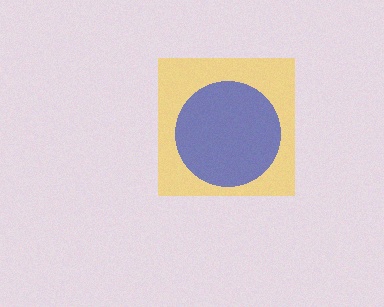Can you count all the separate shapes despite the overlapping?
Yes, there are 2 separate shapes.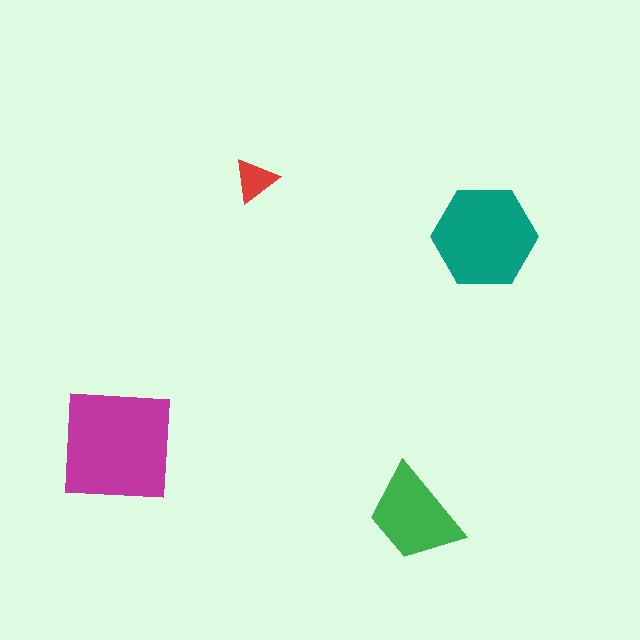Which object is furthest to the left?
The magenta square is leftmost.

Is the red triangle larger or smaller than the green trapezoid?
Smaller.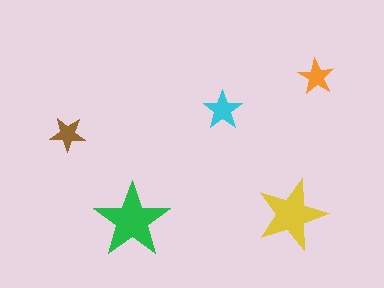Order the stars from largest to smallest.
the green one, the yellow one, the cyan one, the orange one, the brown one.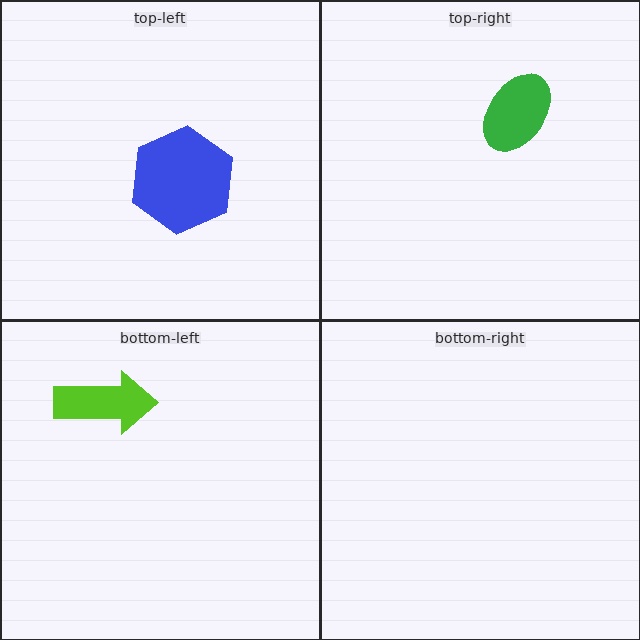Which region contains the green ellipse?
The top-right region.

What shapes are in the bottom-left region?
The lime arrow.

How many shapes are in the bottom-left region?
1.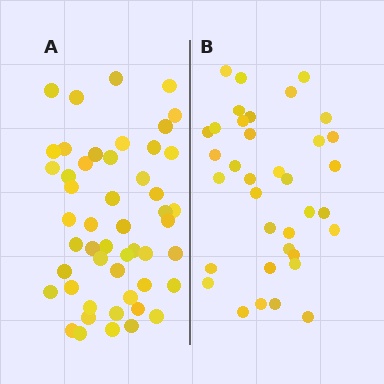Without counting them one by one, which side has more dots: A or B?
Region A (the left region) has more dots.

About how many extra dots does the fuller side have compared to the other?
Region A has approximately 15 more dots than region B.